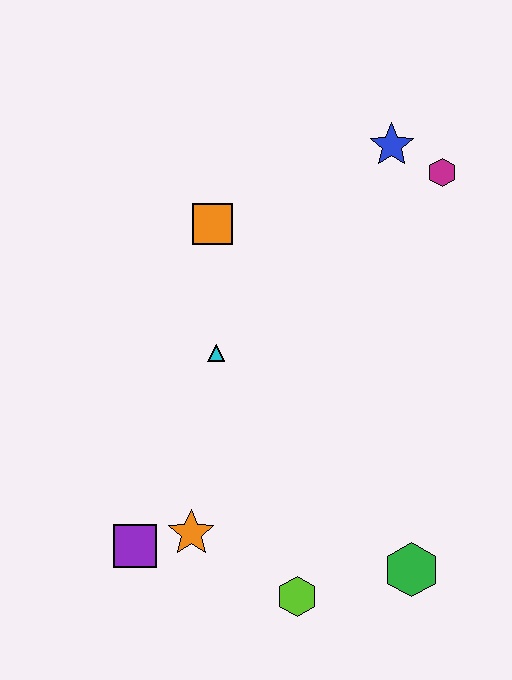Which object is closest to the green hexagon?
The lime hexagon is closest to the green hexagon.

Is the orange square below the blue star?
Yes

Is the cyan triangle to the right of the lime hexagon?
No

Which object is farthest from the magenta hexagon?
The purple square is farthest from the magenta hexagon.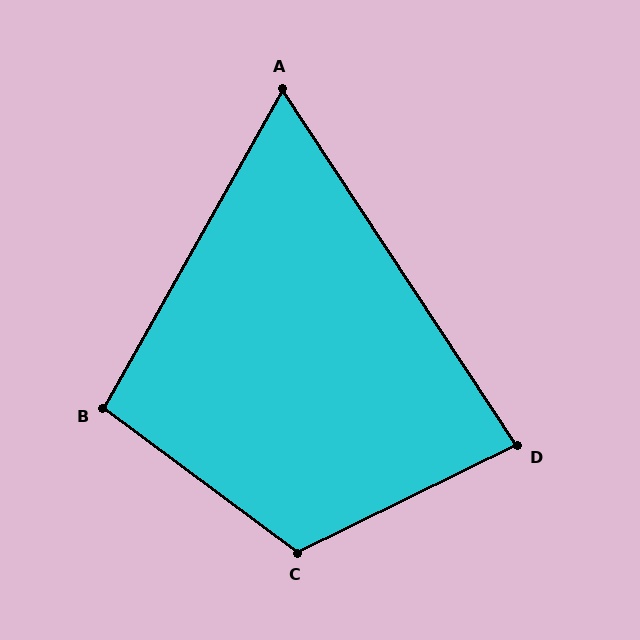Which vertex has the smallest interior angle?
A, at approximately 63 degrees.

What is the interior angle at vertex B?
Approximately 97 degrees (obtuse).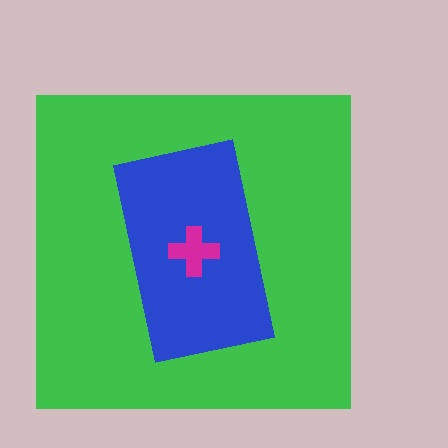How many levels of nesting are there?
3.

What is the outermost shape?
The green square.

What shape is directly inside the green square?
The blue rectangle.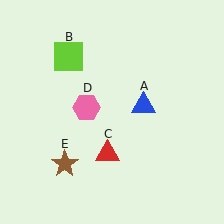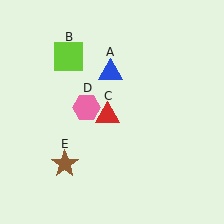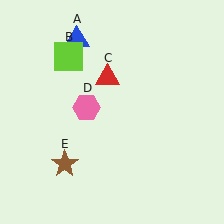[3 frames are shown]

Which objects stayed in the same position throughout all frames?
Lime square (object B) and pink hexagon (object D) and brown star (object E) remained stationary.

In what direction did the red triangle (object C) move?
The red triangle (object C) moved up.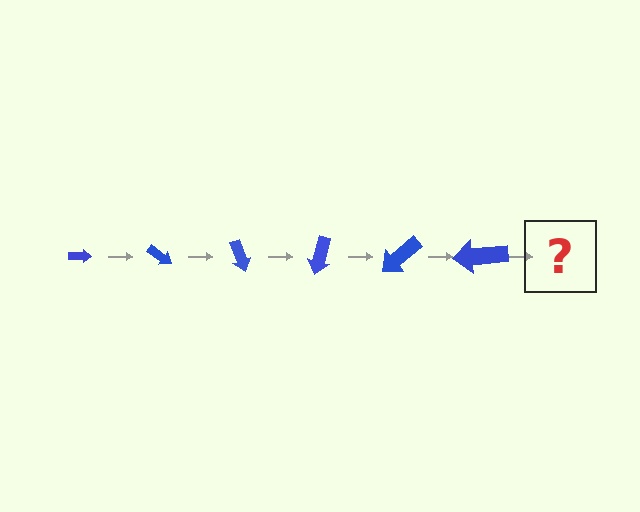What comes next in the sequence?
The next element should be an arrow, larger than the previous one and rotated 210 degrees from the start.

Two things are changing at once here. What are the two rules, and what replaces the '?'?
The two rules are that the arrow grows larger each step and it rotates 35 degrees each step. The '?' should be an arrow, larger than the previous one and rotated 210 degrees from the start.